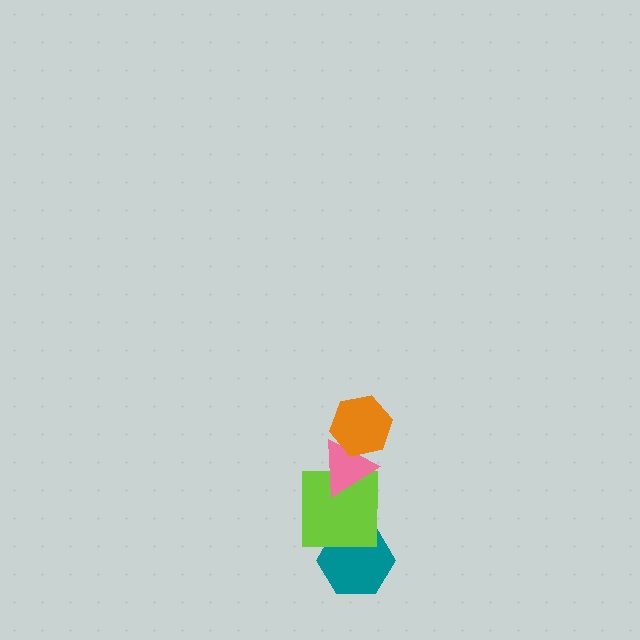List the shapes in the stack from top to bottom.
From top to bottom: the orange hexagon, the pink triangle, the lime square, the teal hexagon.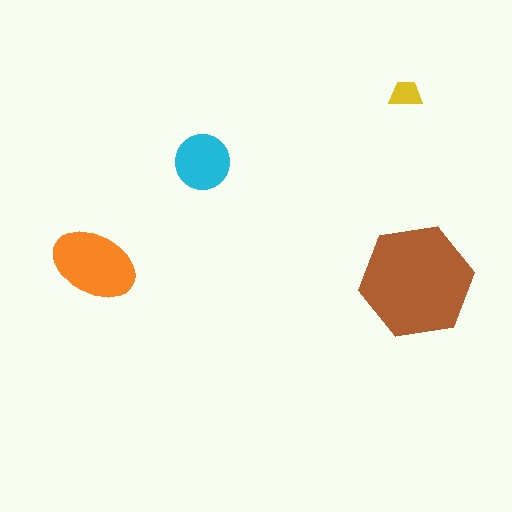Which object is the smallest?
The yellow trapezoid.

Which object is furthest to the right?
The brown hexagon is rightmost.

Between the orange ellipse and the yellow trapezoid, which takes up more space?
The orange ellipse.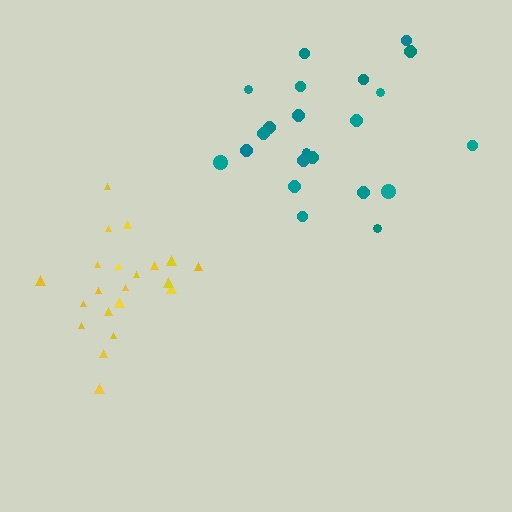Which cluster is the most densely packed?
Yellow.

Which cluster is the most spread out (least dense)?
Teal.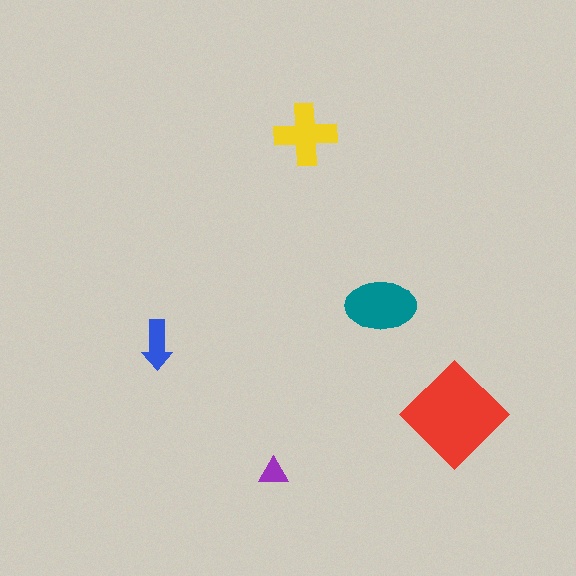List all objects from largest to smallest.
The red diamond, the teal ellipse, the yellow cross, the blue arrow, the purple triangle.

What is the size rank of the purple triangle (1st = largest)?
5th.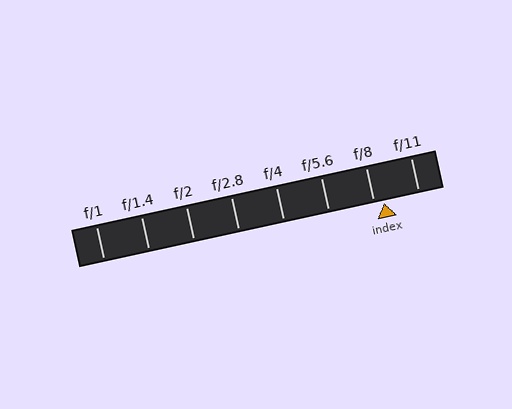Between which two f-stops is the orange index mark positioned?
The index mark is between f/8 and f/11.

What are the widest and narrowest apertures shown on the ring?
The widest aperture shown is f/1 and the narrowest is f/11.